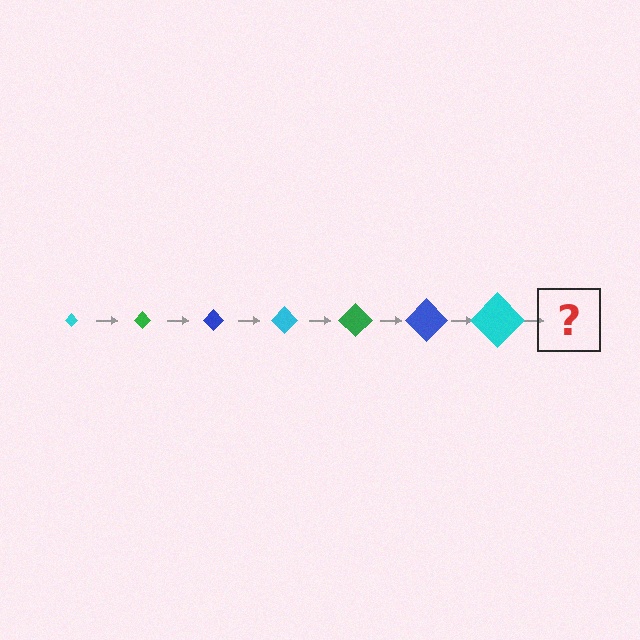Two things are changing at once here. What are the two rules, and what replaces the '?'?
The two rules are that the diamond grows larger each step and the color cycles through cyan, green, and blue. The '?' should be a green diamond, larger than the previous one.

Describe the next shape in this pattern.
It should be a green diamond, larger than the previous one.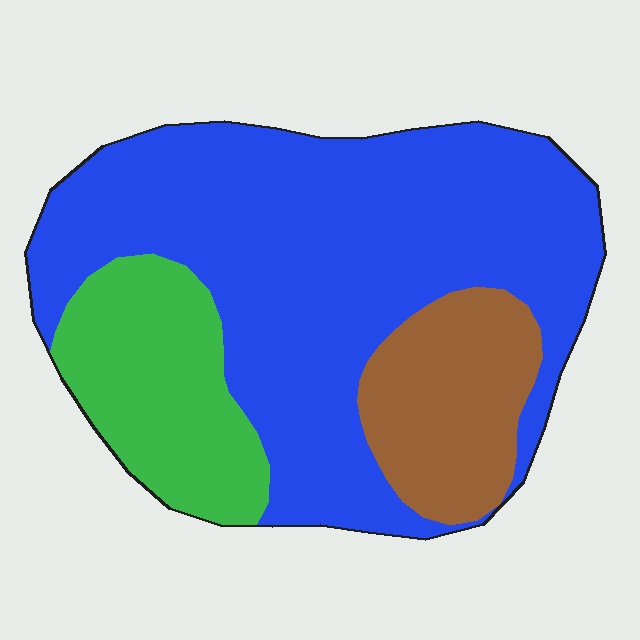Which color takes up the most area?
Blue, at roughly 65%.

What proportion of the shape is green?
Green takes up about one fifth (1/5) of the shape.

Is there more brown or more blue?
Blue.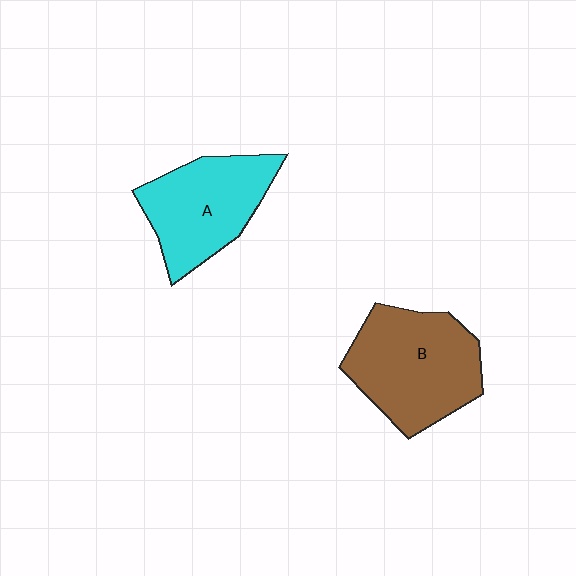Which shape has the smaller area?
Shape A (cyan).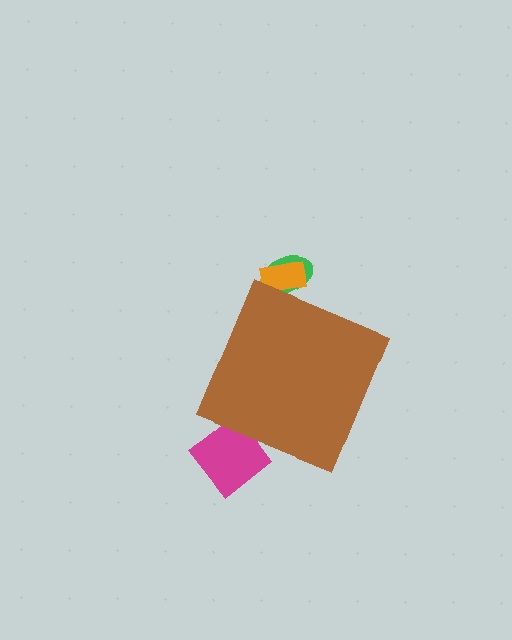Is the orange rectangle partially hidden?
Yes, the orange rectangle is partially hidden behind the brown diamond.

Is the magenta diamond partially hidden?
Yes, the magenta diamond is partially hidden behind the brown diamond.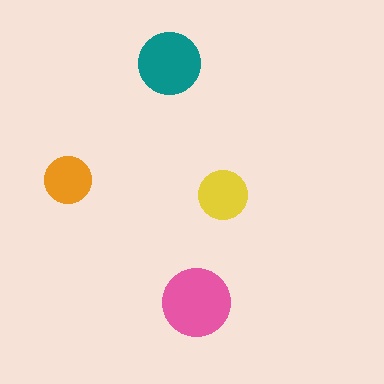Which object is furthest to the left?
The orange circle is leftmost.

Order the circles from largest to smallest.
the pink one, the teal one, the yellow one, the orange one.